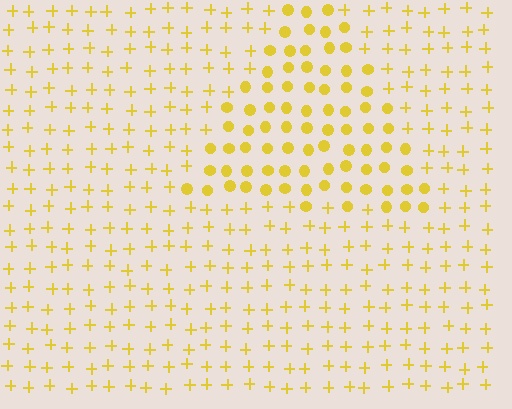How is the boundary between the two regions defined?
The boundary is defined by a change in element shape: circles inside vs. plus signs outside. All elements share the same color and spacing.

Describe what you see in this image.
The image is filled with small yellow elements arranged in a uniform grid. A triangle-shaped region contains circles, while the surrounding area contains plus signs. The boundary is defined purely by the change in element shape.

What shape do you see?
I see a triangle.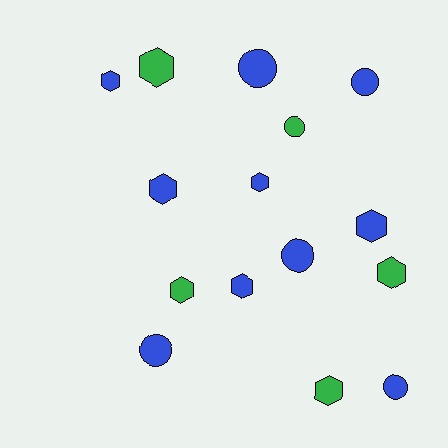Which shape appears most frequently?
Hexagon, with 9 objects.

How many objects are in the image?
There are 15 objects.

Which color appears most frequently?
Blue, with 10 objects.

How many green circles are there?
There is 1 green circle.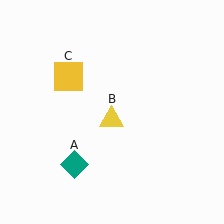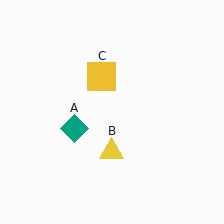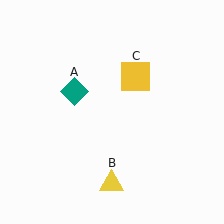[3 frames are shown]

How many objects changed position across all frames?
3 objects changed position: teal diamond (object A), yellow triangle (object B), yellow square (object C).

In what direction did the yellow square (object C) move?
The yellow square (object C) moved right.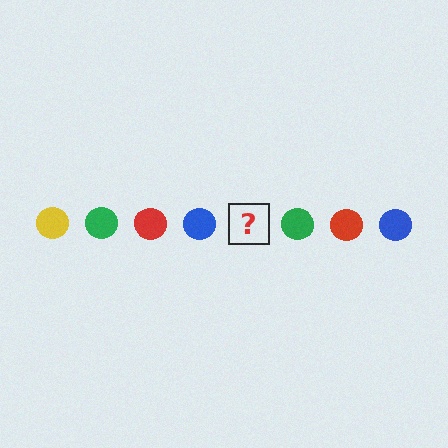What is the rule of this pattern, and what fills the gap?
The rule is that the pattern cycles through yellow, green, red, blue circles. The gap should be filled with a yellow circle.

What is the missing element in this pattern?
The missing element is a yellow circle.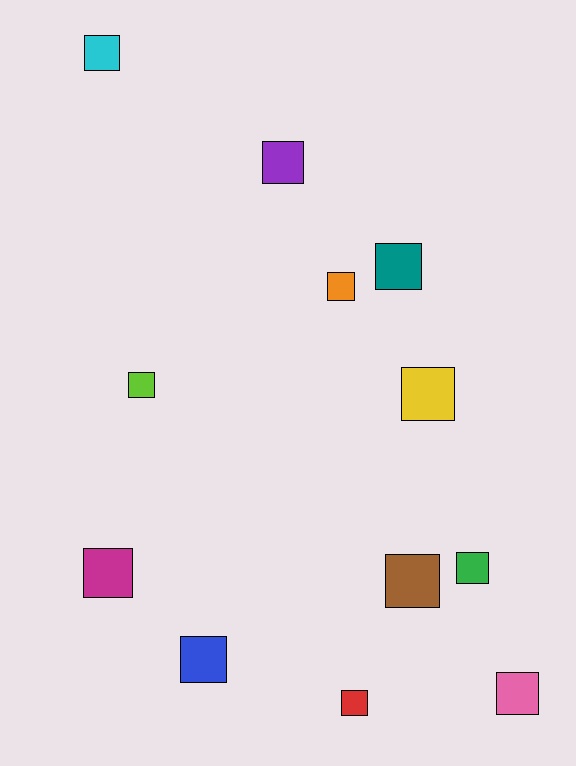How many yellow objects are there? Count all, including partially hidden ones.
There is 1 yellow object.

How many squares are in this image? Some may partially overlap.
There are 12 squares.